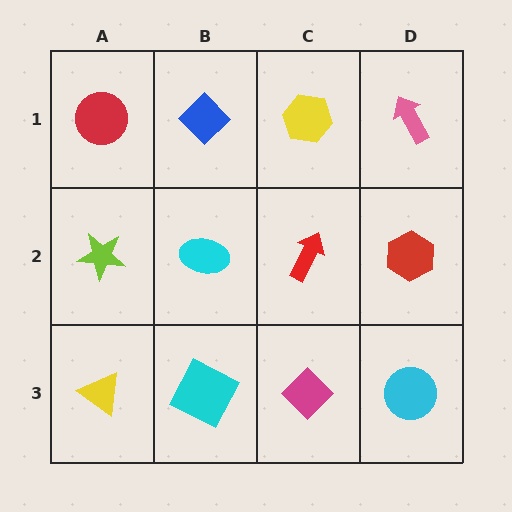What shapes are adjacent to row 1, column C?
A red arrow (row 2, column C), a blue diamond (row 1, column B), a pink arrow (row 1, column D).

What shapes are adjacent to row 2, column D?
A pink arrow (row 1, column D), a cyan circle (row 3, column D), a red arrow (row 2, column C).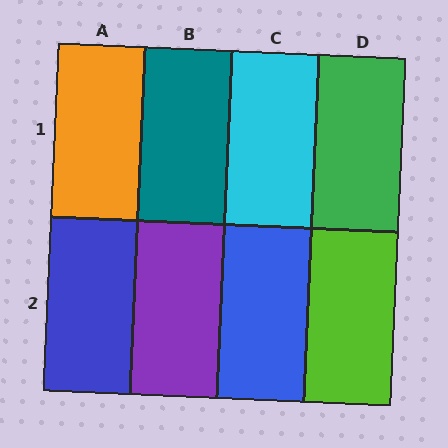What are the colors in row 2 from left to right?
Blue, purple, blue, lime.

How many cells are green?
1 cell is green.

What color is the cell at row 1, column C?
Cyan.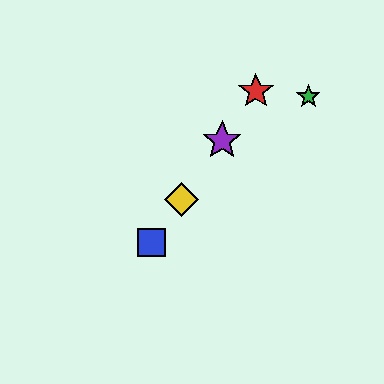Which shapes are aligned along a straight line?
The red star, the blue square, the yellow diamond, the purple star are aligned along a straight line.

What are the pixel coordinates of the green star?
The green star is at (308, 96).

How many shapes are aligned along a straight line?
4 shapes (the red star, the blue square, the yellow diamond, the purple star) are aligned along a straight line.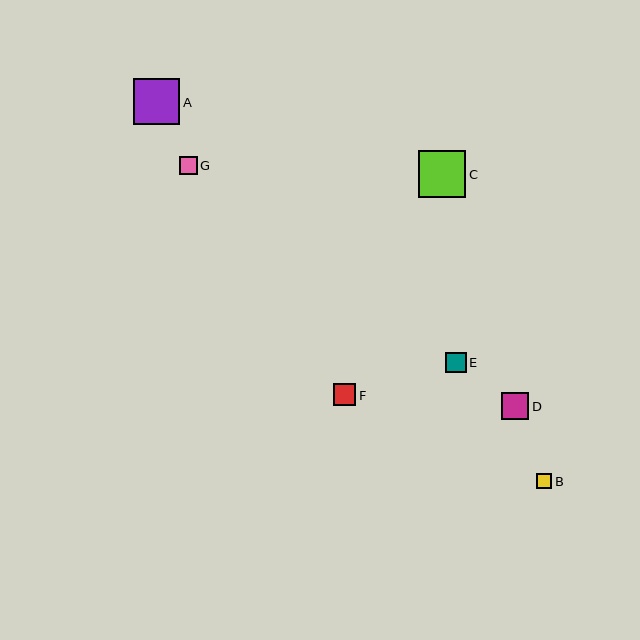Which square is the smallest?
Square B is the smallest with a size of approximately 15 pixels.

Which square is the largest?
Square C is the largest with a size of approximately 47 pixels.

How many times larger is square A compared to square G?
Square A is approximately 2.6 times the size of square G.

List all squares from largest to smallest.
From largest to smallest: C, A, D, F, E, G, B.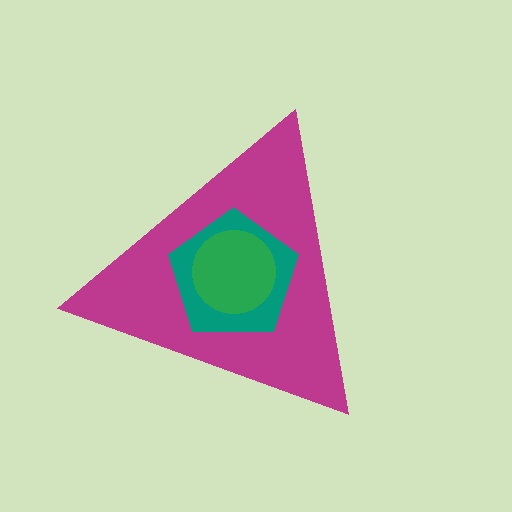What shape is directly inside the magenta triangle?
The teal pentagon.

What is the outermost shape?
The magenta triangle.